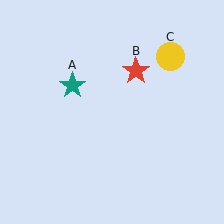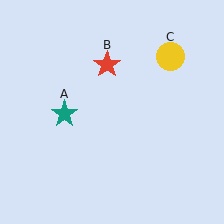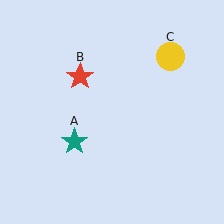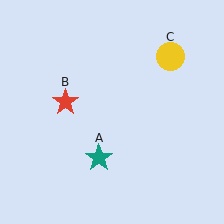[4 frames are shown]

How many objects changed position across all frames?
2 objects changed position: teal star (object A), red star (object B).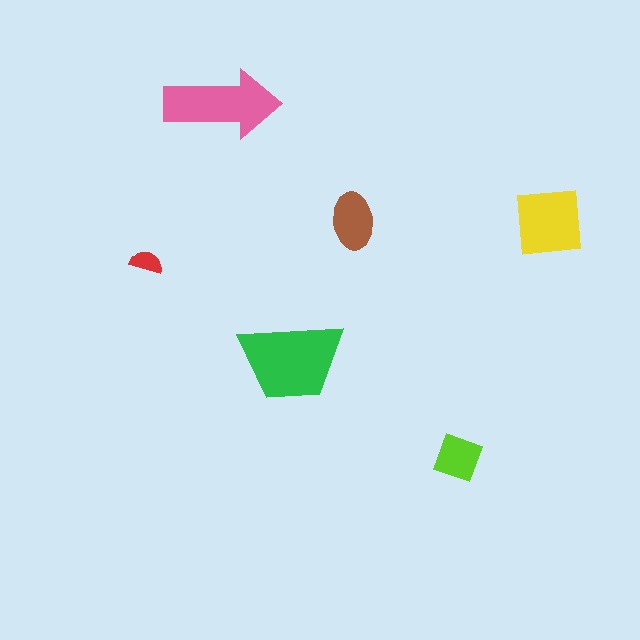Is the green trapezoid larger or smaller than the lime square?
Larger.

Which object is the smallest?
The red semicircle.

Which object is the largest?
The green trapezoid.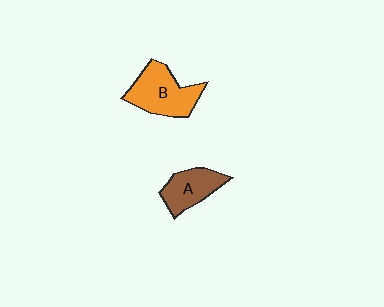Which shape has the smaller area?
Shape A (brown).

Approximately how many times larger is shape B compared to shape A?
Approximately 1.4 times.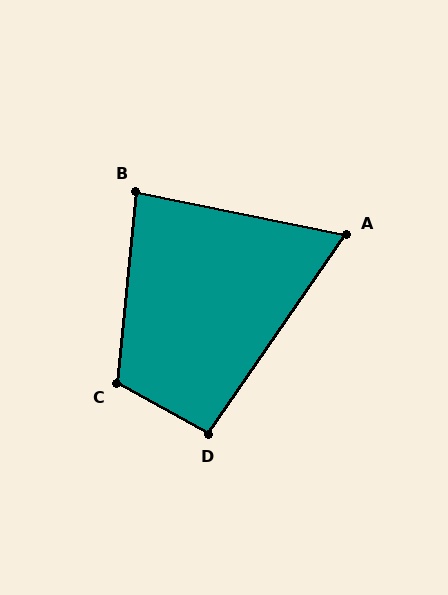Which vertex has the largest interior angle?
C, at approximately 113 degrees.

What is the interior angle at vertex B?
Approximately 84 degrees (acute).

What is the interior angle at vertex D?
Approximately 96 degrees (obtuse).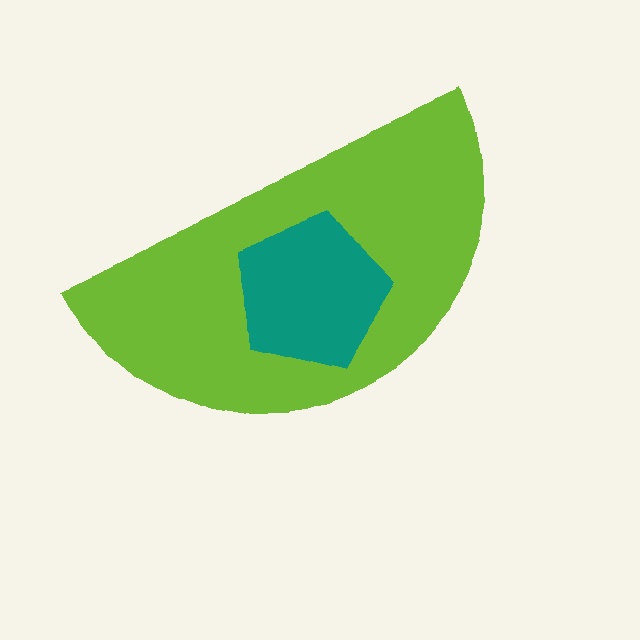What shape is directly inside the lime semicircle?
The teal pentagon.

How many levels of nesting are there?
2.